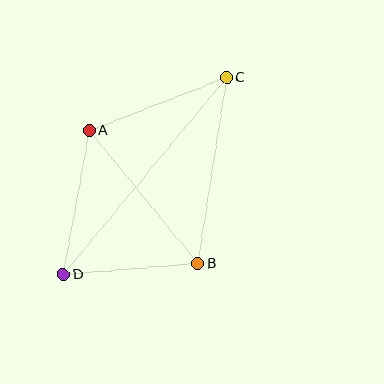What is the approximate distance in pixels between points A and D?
The distance between A and D is approximately 146 pixels.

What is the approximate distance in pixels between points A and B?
The distance between A and B is approximately 172 pixels.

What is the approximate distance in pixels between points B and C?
The distance between B and C is approximately 188 pixels.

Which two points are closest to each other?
Points B and D are closest to each other.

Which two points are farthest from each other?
Points C and D are farthest from each other.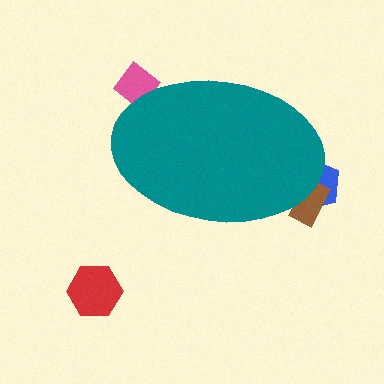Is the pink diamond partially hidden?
Yes, the pink diamond is partially hidden behind the teal ellipse.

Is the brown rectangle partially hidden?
Yes, the brown rectangle is partially hidden behind the teal ellipse.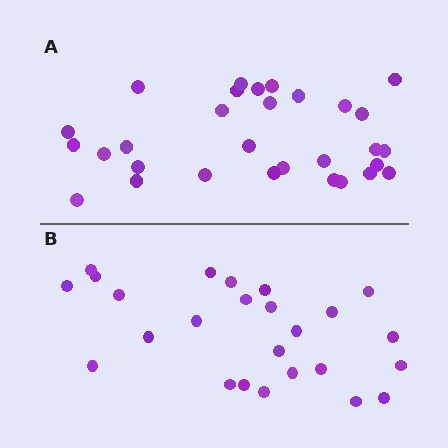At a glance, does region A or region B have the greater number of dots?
Region A (the top region) has more dots.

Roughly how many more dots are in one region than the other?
Region A has about 5 more dots than region B.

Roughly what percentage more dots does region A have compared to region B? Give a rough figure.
About 20% more.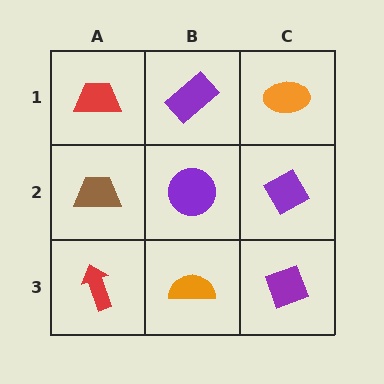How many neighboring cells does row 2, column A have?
3.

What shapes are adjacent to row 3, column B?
A purple circle (row 2, column B), a red arrow (row 3, column A), a purple diamond (row 3, column C).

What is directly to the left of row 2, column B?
A brown trapezoid.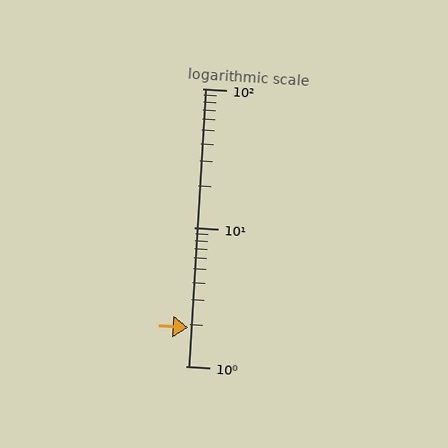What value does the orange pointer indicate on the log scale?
The pointer indicates approximately 1.9.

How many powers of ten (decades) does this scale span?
The scale spans 2 decades, from 1 to 100.